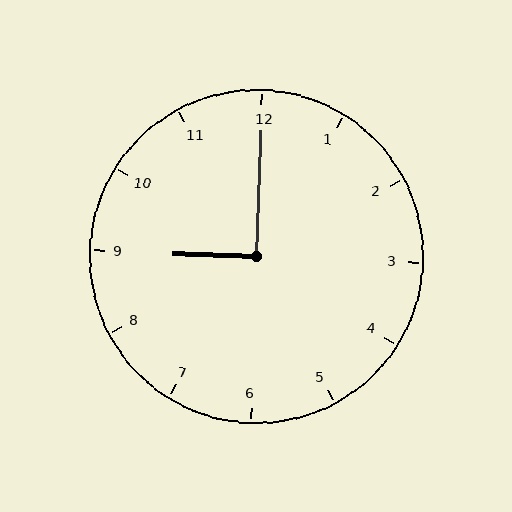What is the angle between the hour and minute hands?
Approximately 90 degrees.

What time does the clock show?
9:00.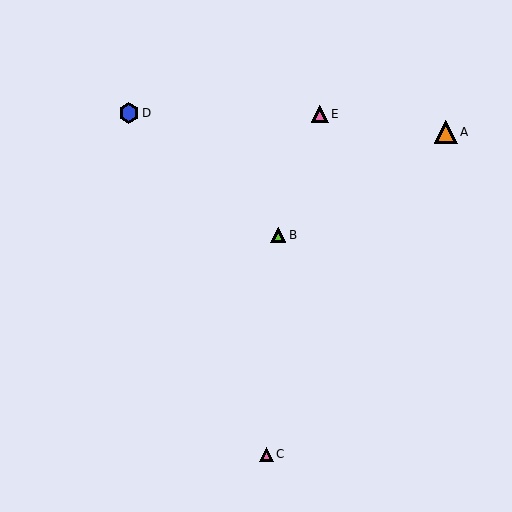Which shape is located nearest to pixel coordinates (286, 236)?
The lime triangle (labeled B) at (278, 235) is nearest to that location.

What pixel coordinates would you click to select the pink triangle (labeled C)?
Click at (266, 455) to select the pink triangle C.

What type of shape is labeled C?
Shape C is a pink triangle.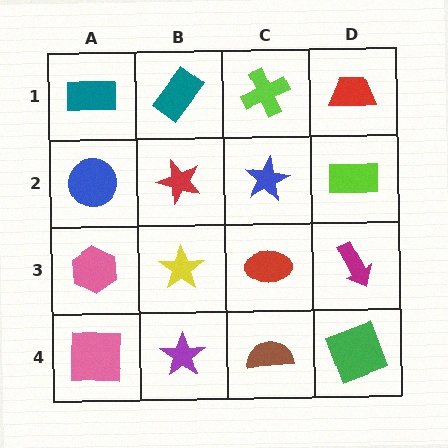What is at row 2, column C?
A blue star.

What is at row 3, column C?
A red ellipse.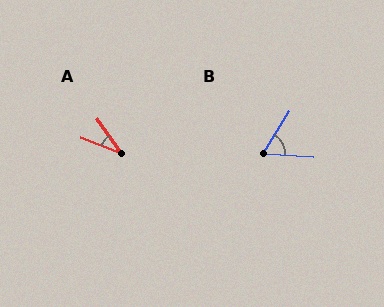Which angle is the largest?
B, at approximately 63 degrees.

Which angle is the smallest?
A, at approximately 33 degrees.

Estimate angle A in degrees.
Approximately 33 degrees.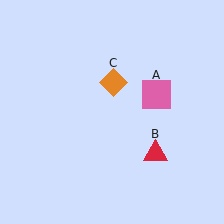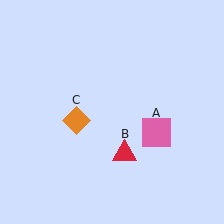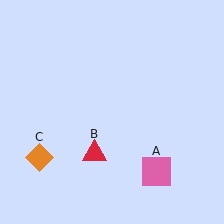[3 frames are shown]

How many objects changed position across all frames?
3 objects changed position: pink square (object A), red triangle (object B), orange diamond (object C).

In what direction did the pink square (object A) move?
The pink square (object A) moved down.